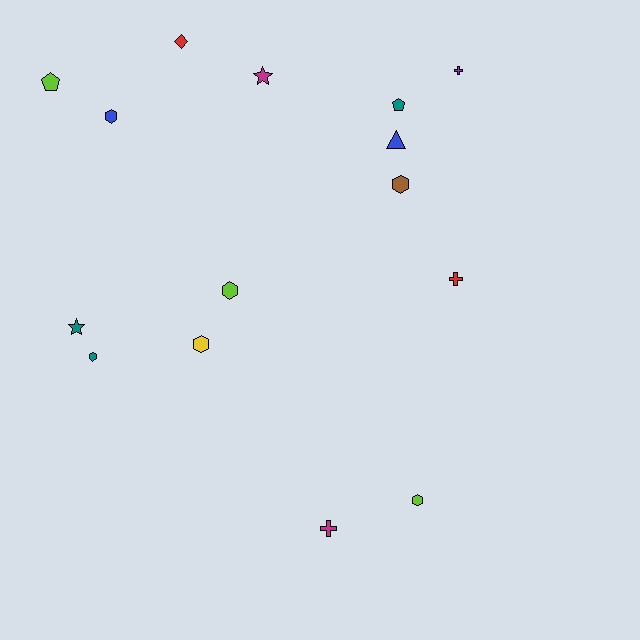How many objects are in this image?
There are 15 objects.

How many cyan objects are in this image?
There are no cyan objects.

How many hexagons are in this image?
There are 6 hexagons.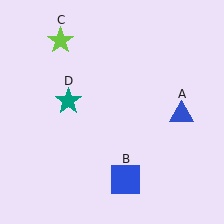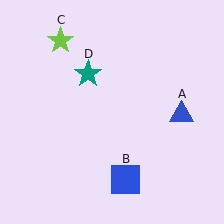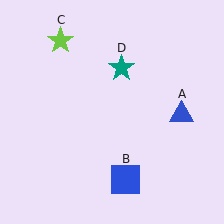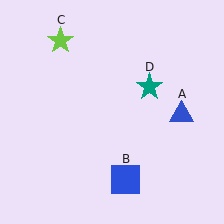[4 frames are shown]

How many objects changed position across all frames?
1 object changed position: teal star (object D).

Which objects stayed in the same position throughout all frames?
Blue triangle (object A) and blue square (object B) and lime star (object C) remained stationary.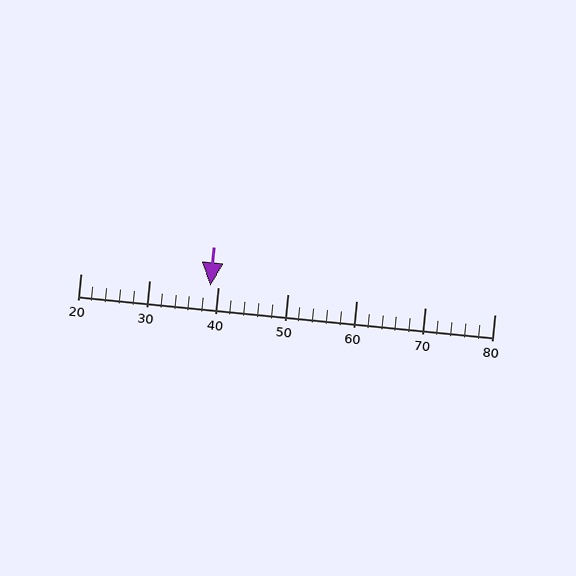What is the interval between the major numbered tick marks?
The major tick marks are spaced 10 units apart.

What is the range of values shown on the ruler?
The ruler shows values from 20 to 80.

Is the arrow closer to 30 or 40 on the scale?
The arrow is closer to 40.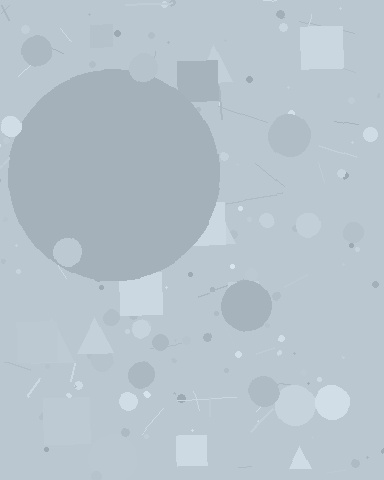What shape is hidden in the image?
A circle is hidden in the image.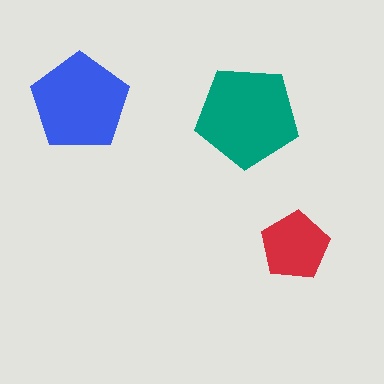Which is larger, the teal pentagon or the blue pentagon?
The teal one.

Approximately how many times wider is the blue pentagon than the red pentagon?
About 1.5 times wider.